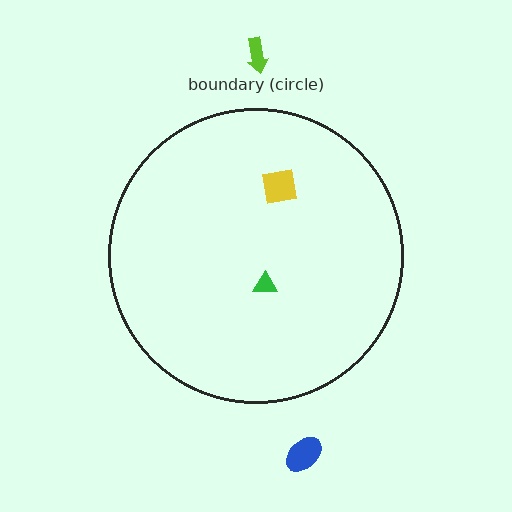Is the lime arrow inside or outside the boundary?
Outside.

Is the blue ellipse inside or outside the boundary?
Outside.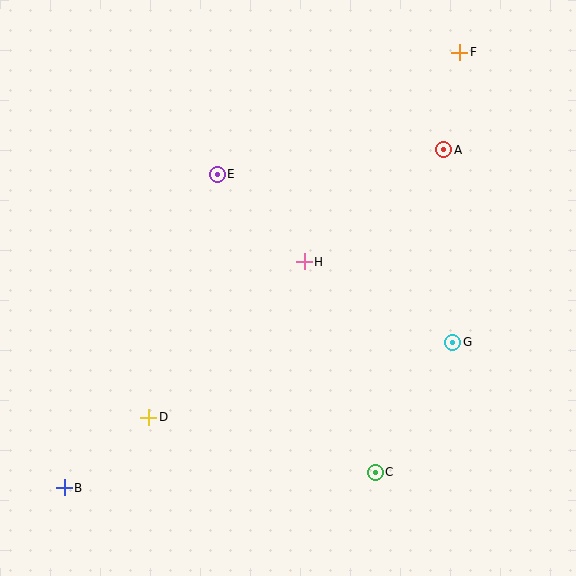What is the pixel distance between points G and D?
The distance between G and D is 313 pixels.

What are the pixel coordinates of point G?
Point G is at (453, 342).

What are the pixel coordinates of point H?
Point H is at (304, 262).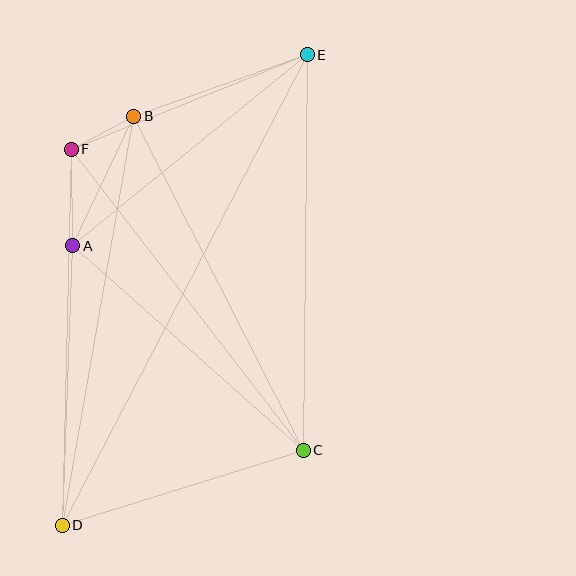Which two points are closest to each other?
Points B and F are closest to each other.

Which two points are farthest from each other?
Points D and E are farthest from each other.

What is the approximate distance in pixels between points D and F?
The distance between D and F is approximately 376 pixels.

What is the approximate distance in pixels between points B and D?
The distance between B and D is approximately 415 pixels.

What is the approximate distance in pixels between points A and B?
The distance between A and B is approximately 143 pixels.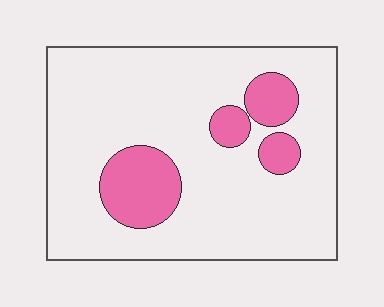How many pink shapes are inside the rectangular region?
4.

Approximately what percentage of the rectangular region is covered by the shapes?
Approximately 15%.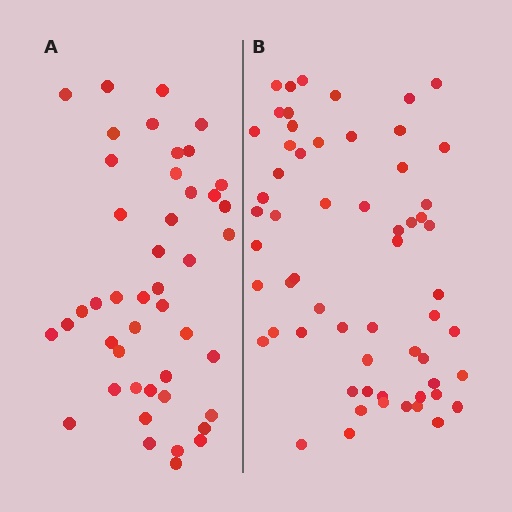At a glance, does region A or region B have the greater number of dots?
Region B (the right region) has more dots.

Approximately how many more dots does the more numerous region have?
Region B has approximately 15 more dots than region A.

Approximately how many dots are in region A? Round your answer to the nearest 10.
About 40 dots. (The exact count is 45, which rounds to 40.)